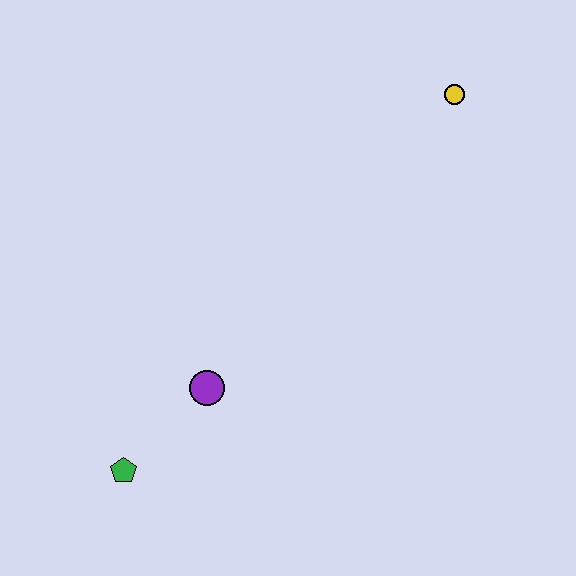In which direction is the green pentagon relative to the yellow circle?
The green pentagon is below the yellow circle.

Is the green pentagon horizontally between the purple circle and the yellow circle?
No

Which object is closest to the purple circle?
The green pentagon is closest to the purple circle.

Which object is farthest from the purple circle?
The yellow circle is farthest from the purple circle.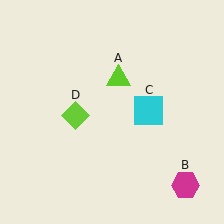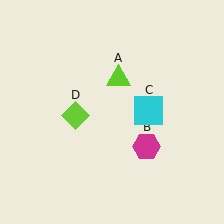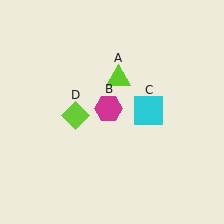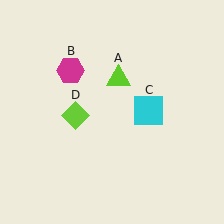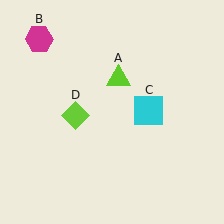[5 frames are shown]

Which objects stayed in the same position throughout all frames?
Lime triangle (object A) and cyan square (object C) and lime diamond (object D) remained stationary.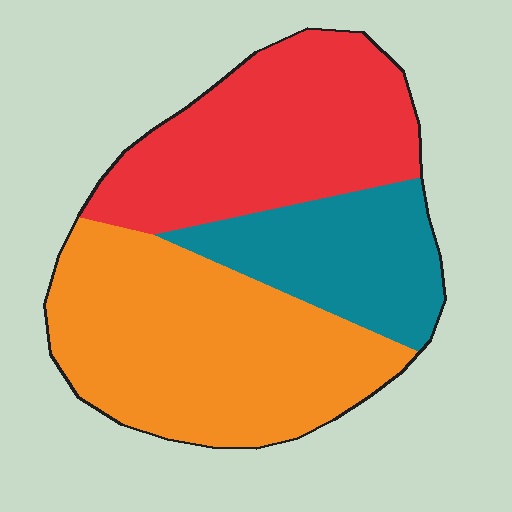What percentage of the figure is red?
Red takes up about one third (1/3) of the figure.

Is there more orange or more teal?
Orange.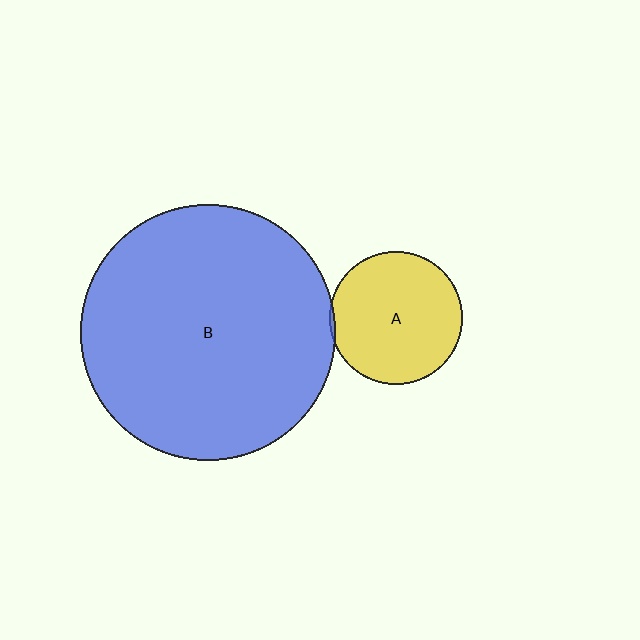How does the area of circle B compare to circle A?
Approximately 3.7 times.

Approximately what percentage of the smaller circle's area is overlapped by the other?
Approximately 5%.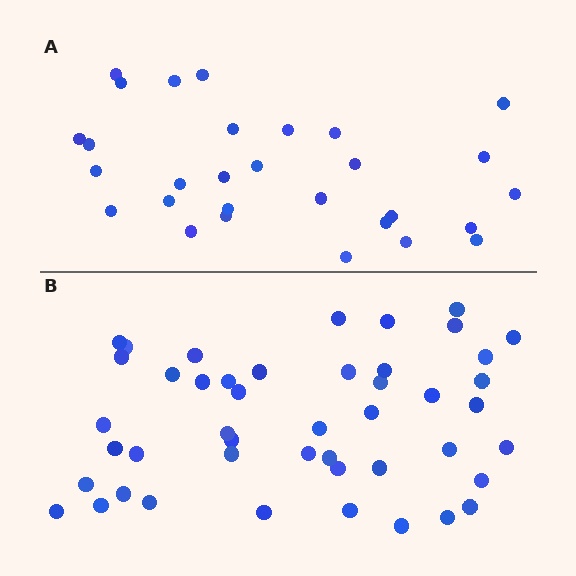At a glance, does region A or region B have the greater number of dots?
Region B (the bottom region) has more dots.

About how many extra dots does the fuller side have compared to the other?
Region B has approximately 15 more dots than region A.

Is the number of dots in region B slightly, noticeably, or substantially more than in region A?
Region B has substantially more. The ratio is roughly 1.6 to 1.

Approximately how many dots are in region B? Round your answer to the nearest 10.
About 50 dots. (The exact count is 46, which rounds to 50.)